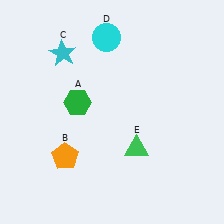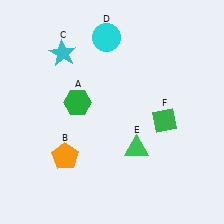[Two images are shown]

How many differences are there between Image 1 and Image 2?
There is 1 difference between the two images.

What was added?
A green diamond (F) was added in Image 2.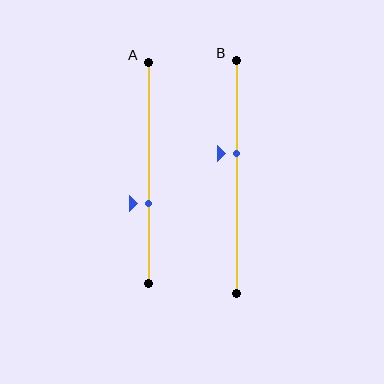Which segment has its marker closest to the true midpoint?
Segment B has its marker closest to the true midpoint.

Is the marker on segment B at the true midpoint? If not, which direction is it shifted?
No, the marker on segment B is shifted upward by about 10% of the segment length.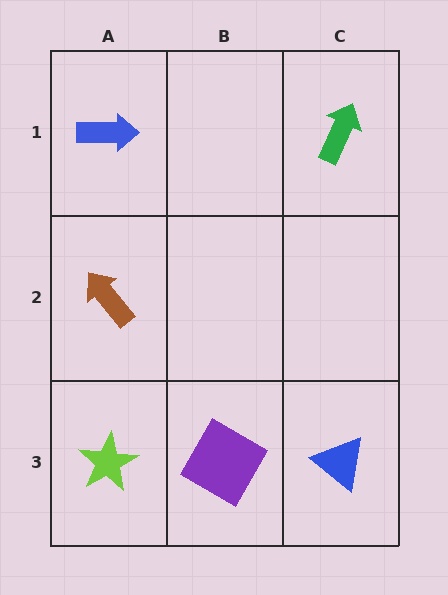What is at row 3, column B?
A purple square.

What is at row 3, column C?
A blue triangle.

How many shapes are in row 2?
1 shape.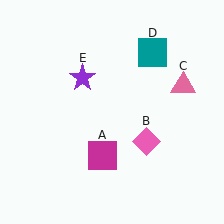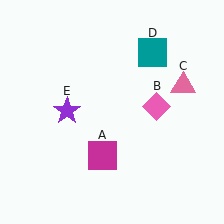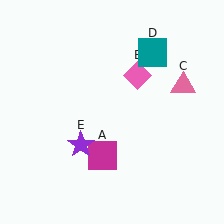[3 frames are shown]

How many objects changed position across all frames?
2 objects changed position: pink diamond (object B), purple star (object E).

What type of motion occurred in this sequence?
The pink diamond (object B), purple star (object E) rotated counterclockwise around the center of the scene.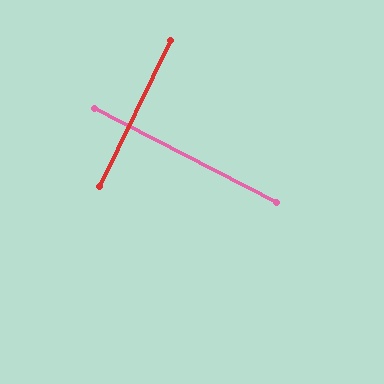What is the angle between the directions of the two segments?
Approximately 89 degrees.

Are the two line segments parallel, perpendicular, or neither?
Perpendicular — they meet at approximately 89°.